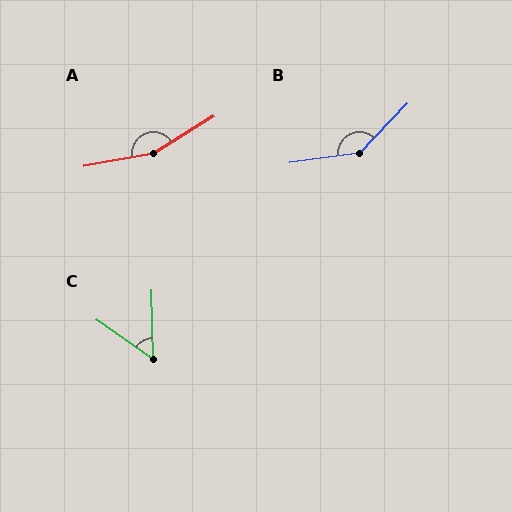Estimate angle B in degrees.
Approximately 141 degrees.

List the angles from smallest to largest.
C (54°), B (141°), A (158°).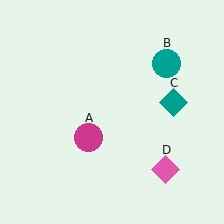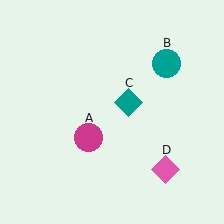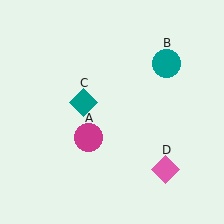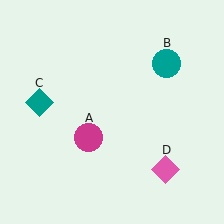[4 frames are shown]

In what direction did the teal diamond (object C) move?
The teal diamond (object C) moved left.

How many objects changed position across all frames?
1 object changed position: teal diamond (object C).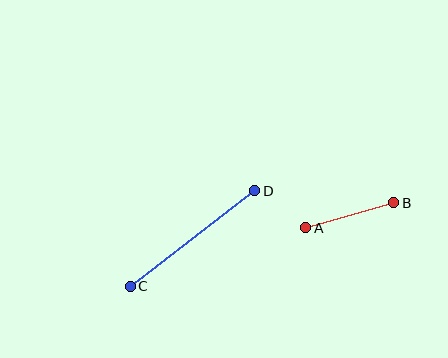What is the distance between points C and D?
The distance is approximately 157 pixels.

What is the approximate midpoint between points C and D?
The midpoint is at approximately (193, 239) pixels.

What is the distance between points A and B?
The distance is approximately 91 pixels.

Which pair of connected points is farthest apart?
Points C and D are farthest apart.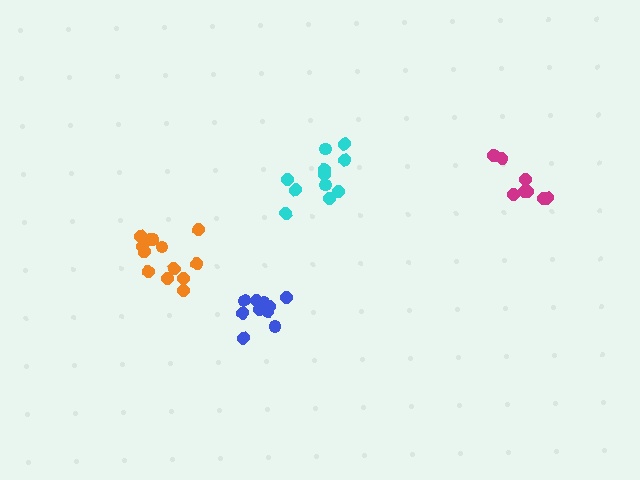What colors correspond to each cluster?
The clusters are colored: cyan, magenta, orange, blue.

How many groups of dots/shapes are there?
There are 4 groups.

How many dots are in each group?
Group 1: 11 dots, Group 2: 9 dots, Group 3: 13 dots, Group 4: 10 dots (43 total).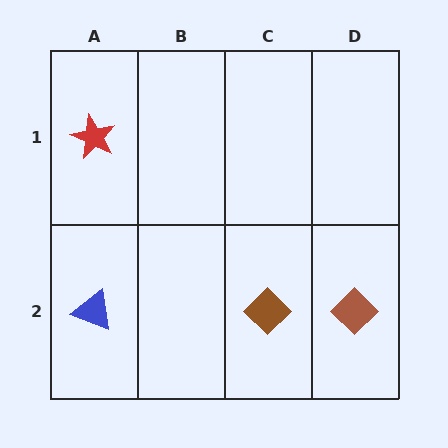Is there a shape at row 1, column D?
No, that cell is empty.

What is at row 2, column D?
A brown diamond.